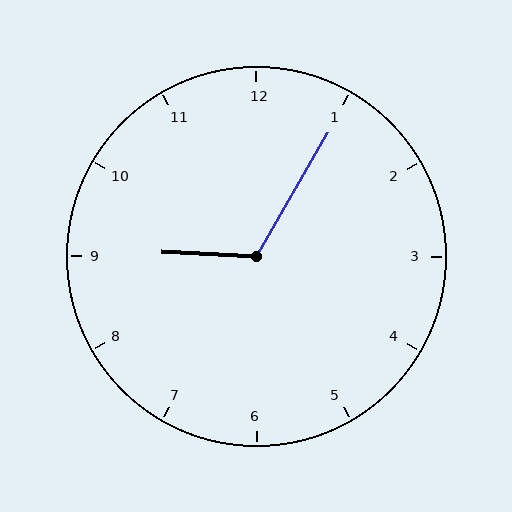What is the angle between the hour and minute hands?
Approximately 118 degrees.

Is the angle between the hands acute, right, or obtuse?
It is obtuse.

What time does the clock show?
9:05.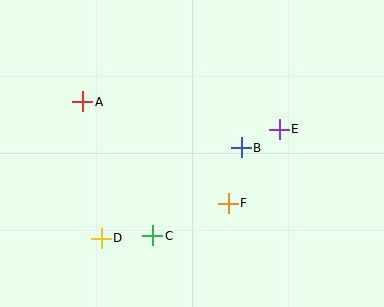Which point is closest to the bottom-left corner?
Point D is closest to the bottom-left corner.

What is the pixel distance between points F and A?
The distance between F and A is 177 pixels.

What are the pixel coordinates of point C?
Point C is at (152, 236).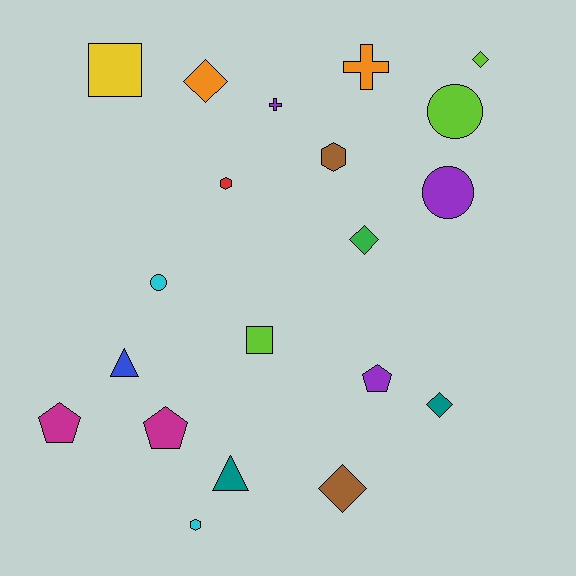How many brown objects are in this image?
There are 2 brown objects.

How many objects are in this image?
There are 20 objects.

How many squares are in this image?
There are 2 squares.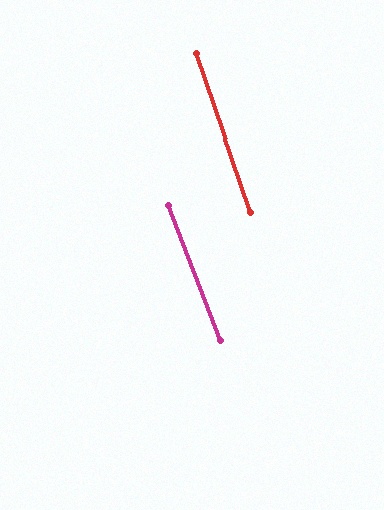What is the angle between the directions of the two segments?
Approximately 2 degrees.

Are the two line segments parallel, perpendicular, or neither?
Parallel — their directions differ by only 1.9°.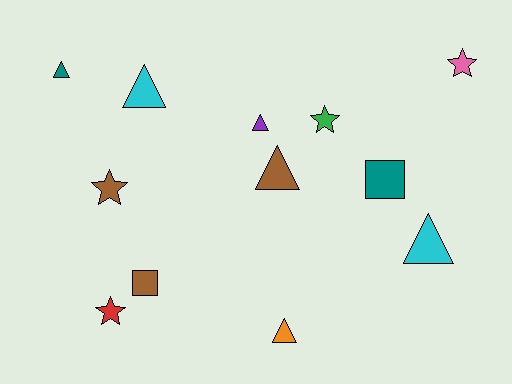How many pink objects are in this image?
There is 1 pink object.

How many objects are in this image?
There are 12 objects.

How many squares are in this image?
There are 2 squares.